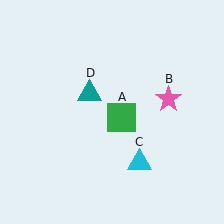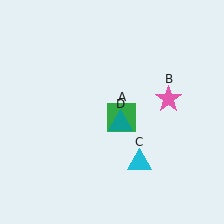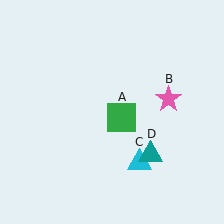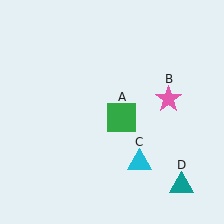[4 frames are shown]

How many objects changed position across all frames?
1 object changed position: teal triangle (object D).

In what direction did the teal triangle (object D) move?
The teal triangle (object D) moved down and to the right.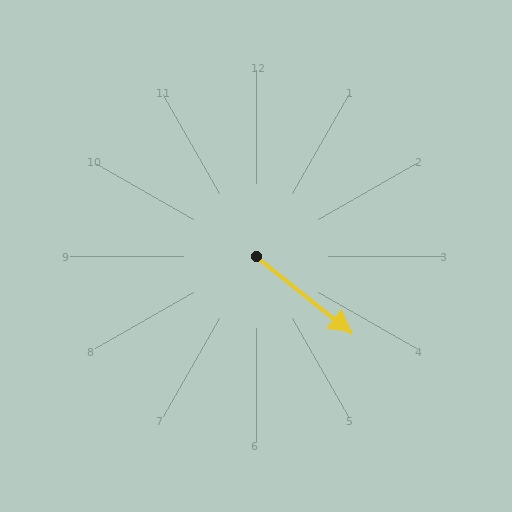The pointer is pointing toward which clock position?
Roughly 4 o'clock.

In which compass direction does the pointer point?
Southeast.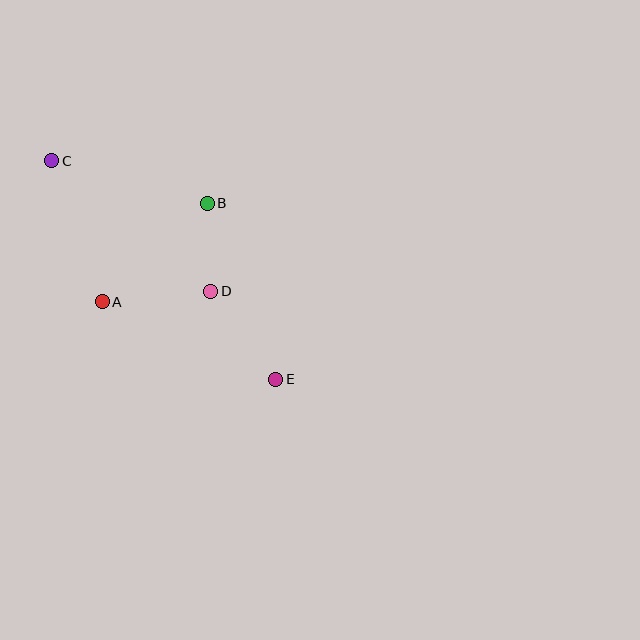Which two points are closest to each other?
Points B and D are closest to each other.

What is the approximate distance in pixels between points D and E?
The distance between D and E is approximately 109 pixels.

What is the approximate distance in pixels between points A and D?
The distance between A and D is approximately 109 pixels.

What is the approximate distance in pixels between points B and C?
The distance between B and C is approximately 161 pixels.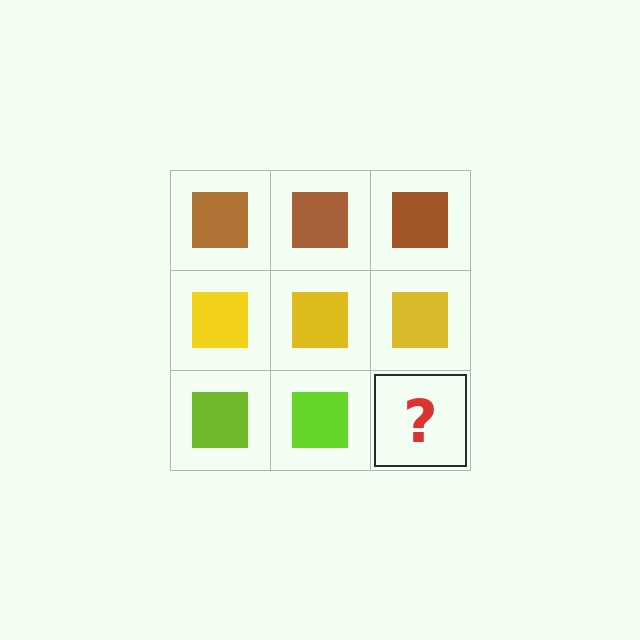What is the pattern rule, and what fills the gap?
The rule is that each row has a consistent color. The gap should be filled with a lime square.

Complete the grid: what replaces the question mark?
The question mark should be replaced with a lime square.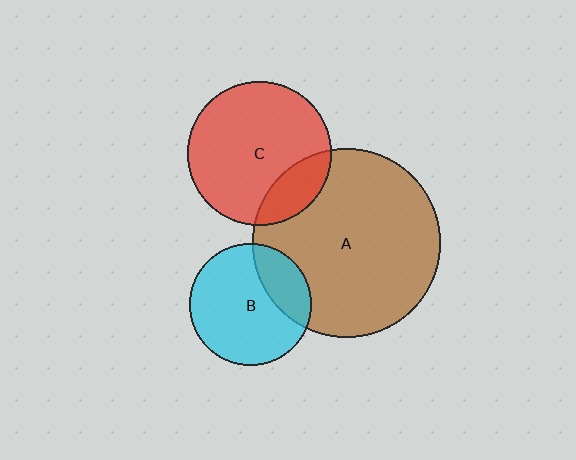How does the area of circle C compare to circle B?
Approximately 1.4 times.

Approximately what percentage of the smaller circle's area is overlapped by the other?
Approximately 25%.